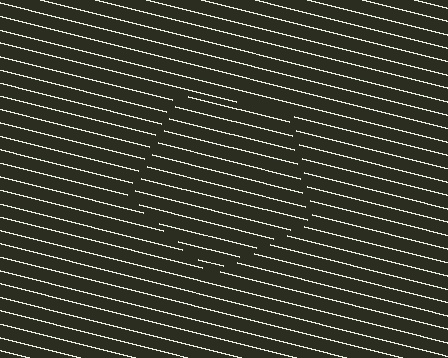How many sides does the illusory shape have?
5 sides — the line-ends trace a pentagon.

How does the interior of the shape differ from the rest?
The interior of the shape contains the same grating, shifted by half a period — the contour is defined by the phase discontinuity where line-ends from the inner and outer gratings abut.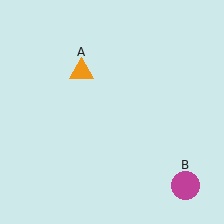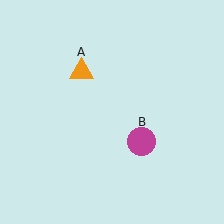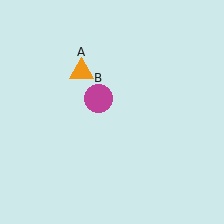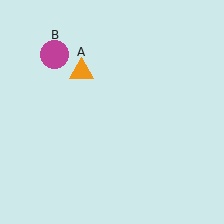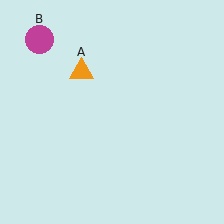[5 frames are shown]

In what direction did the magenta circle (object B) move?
The magenta circle (object B) moved up and to the left.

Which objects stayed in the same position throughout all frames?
Orange triangle (object A) remained stationary.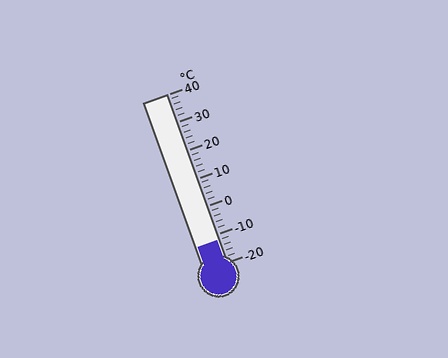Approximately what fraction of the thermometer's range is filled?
The thermometer is filled to approximately 15% of its range.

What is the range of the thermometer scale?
The thermometer scale ranges from -20°C to 40°C.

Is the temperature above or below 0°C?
The temperature is below 0°C.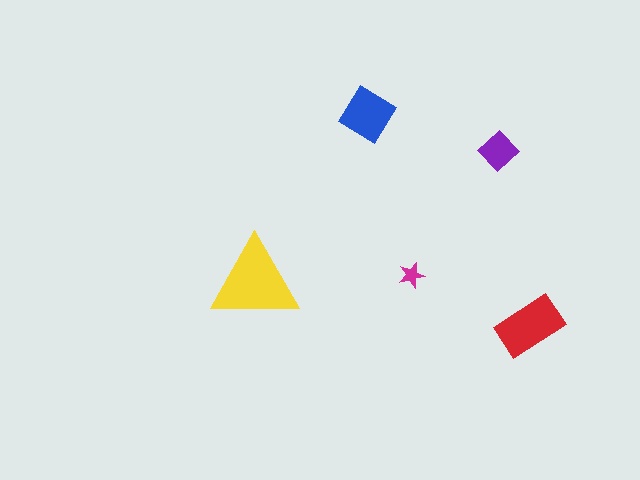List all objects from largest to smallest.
The yellow triangle, the red rectangle, the blue diamond, the purple diamond, the magenta star.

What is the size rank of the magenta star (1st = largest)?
5th.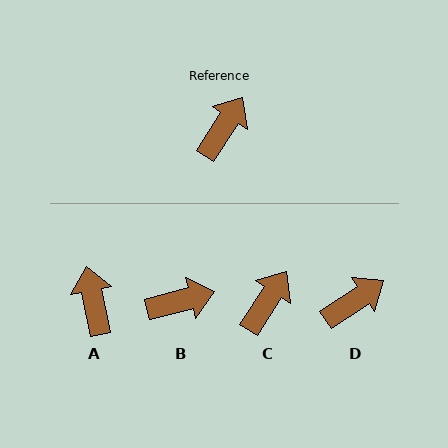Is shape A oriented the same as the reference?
No, it is off by about 44 degrees.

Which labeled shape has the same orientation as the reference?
C.